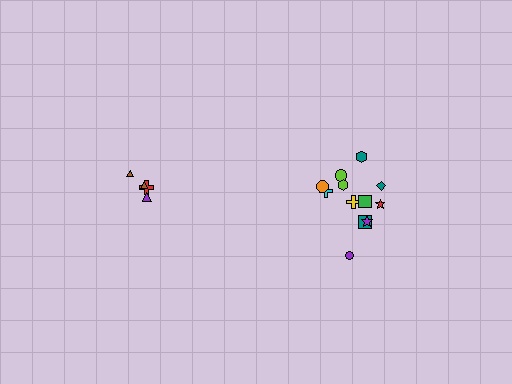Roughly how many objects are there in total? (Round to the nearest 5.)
Roughly 15 objects in total.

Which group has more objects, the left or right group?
The right group.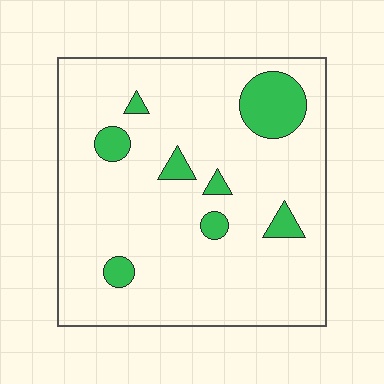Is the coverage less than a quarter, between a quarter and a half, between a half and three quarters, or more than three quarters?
Less than a quarter.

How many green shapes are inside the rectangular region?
8.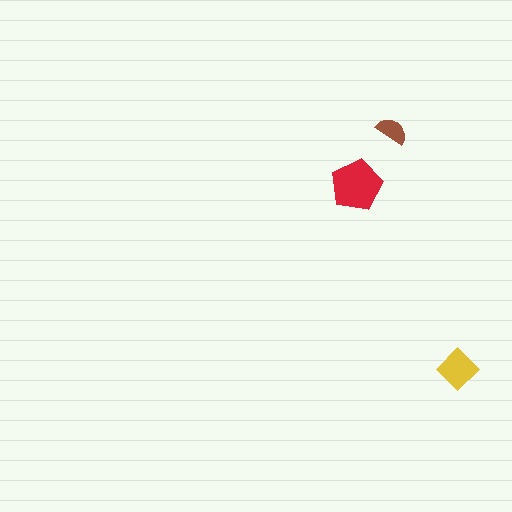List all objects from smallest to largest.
The brown semicircle, the yellow diamond, the red pentagon.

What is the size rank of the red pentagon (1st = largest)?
1st.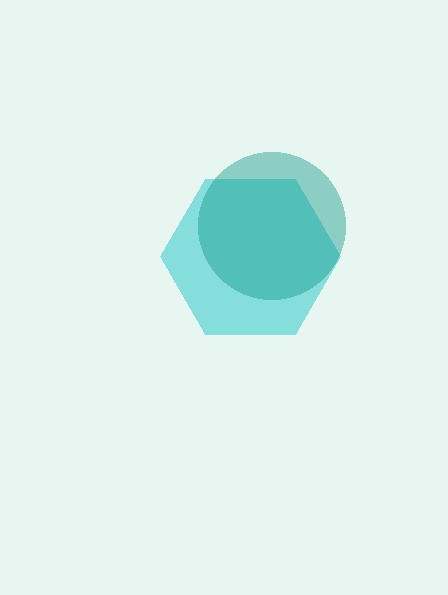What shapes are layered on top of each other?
The layered shapes are: a cyan hexagon, a teal circle.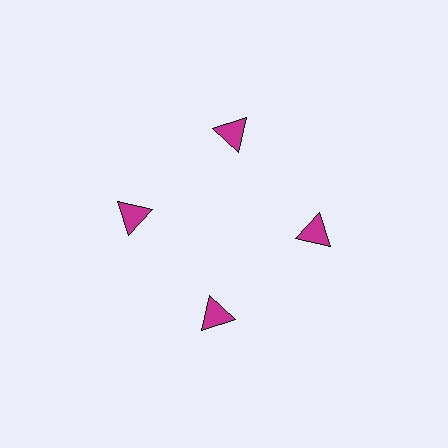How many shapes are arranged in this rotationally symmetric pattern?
There are 4 shapes, arranged in 4 groups of 1.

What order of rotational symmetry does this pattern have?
This pattern has 4-fold rotational symmetry.